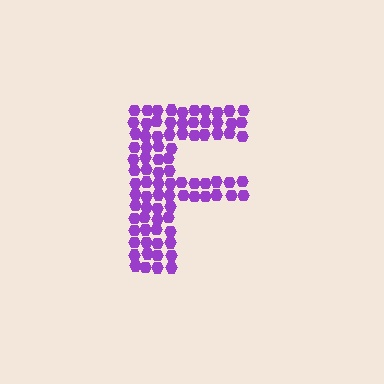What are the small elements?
The small elements are hexagons.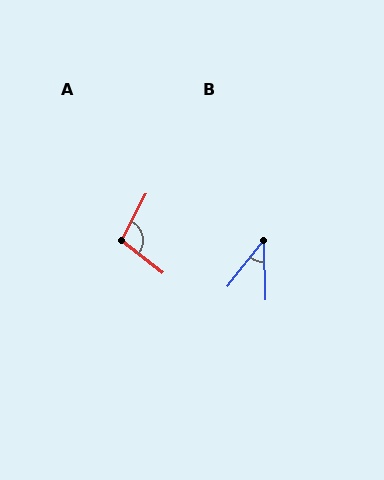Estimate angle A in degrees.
Approximately 99 degrees.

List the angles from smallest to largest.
B (40°), A (99°).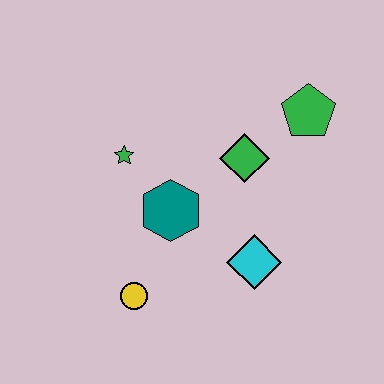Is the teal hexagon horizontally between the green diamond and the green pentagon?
No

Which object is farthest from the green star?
The green pentagon is farthest from the green star.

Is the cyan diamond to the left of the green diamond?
No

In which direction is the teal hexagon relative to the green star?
The teal hexagon is below the green star.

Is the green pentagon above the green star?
Yes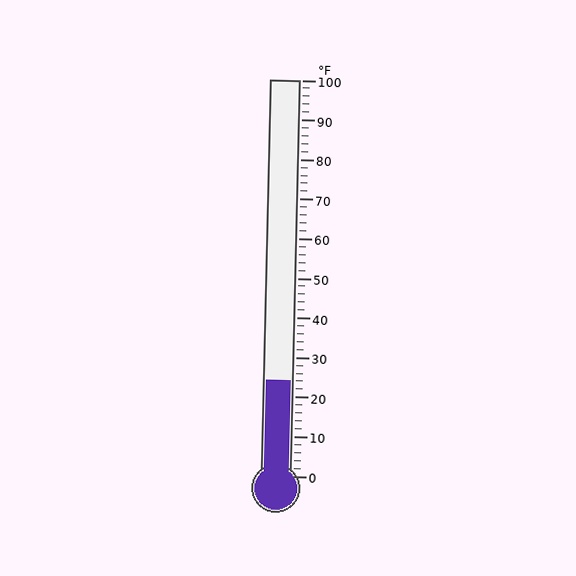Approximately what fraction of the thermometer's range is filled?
The thermometer is filled to approximately 25% of its range.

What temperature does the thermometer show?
The thermometer shows approximately 24°F.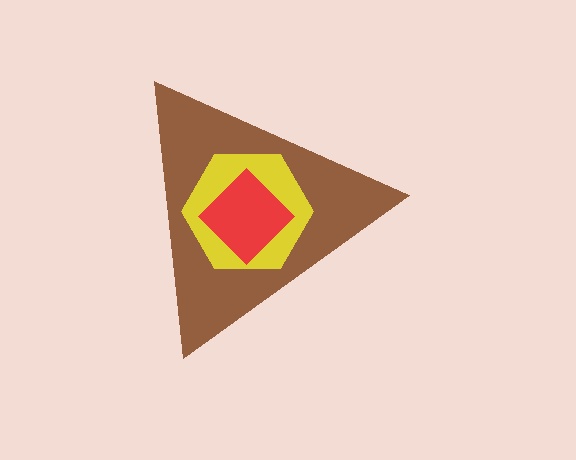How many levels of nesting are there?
3.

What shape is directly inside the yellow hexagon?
The red diamond.